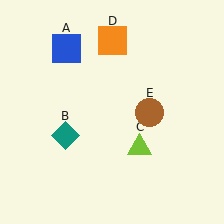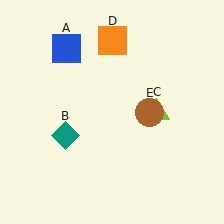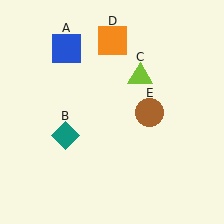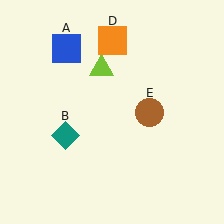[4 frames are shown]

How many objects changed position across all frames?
1 object changed position: lime triangle (object C).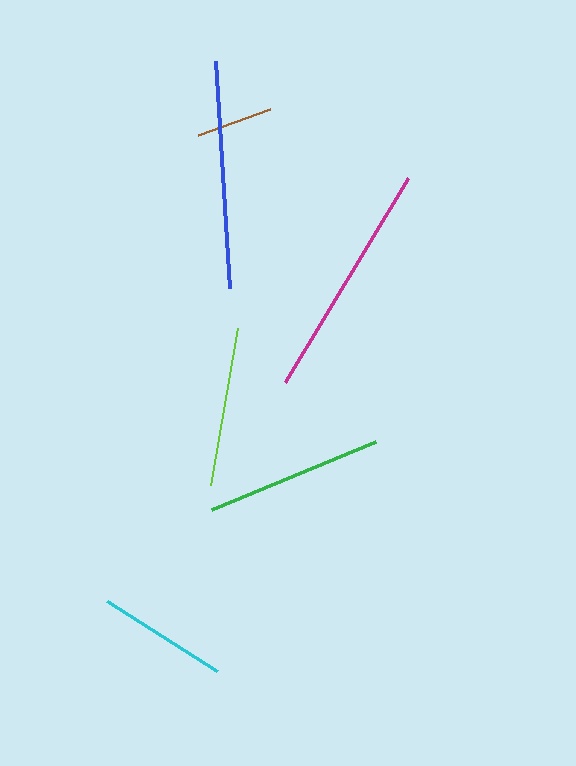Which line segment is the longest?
The magenta line is the longest at approximately 238 pixels.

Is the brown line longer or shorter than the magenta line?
The magenta line is longer than the brown line.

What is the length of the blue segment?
The blue segment is approximately 228 pixels long.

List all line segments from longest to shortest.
From longest to shortest: magenta, blue, green, lime, cyan, brown.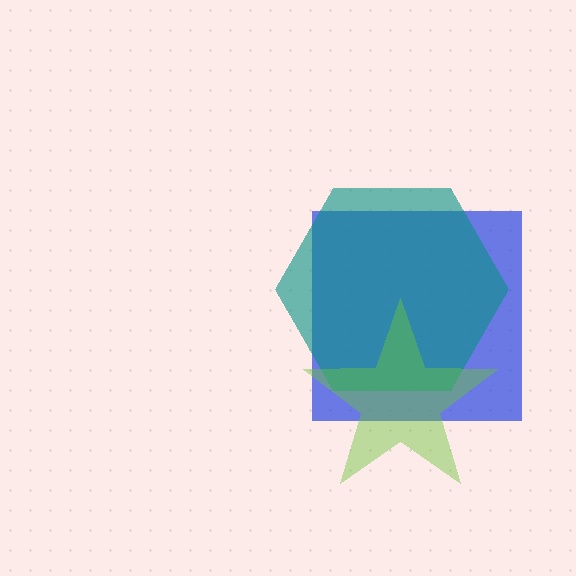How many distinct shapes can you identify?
There are 3 distinct shapes: a blue square, a teal hexagon, a lime star.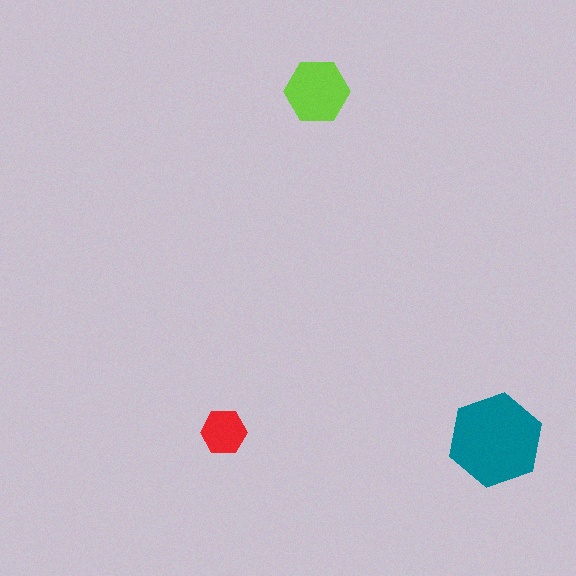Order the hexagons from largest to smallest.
the teal one, the lime one, the red one.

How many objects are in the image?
There are 3 objects in the image.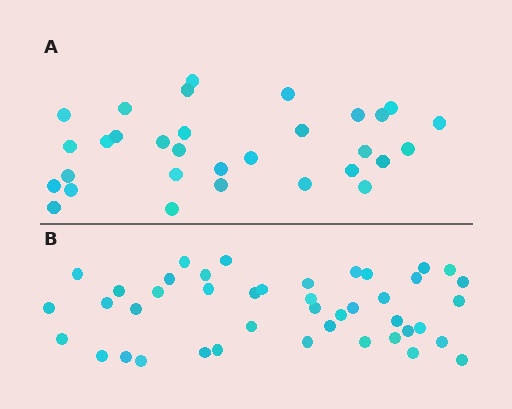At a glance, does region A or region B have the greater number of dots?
Region B (the bottom region) has more dots.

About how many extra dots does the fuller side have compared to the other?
Region B has roughly 12 or so more dots than region A.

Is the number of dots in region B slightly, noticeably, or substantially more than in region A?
Region B has noticeably more, but not dramatically so. The ratio is roughly 1.4 to 1.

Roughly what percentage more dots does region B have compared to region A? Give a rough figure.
About 40% more.